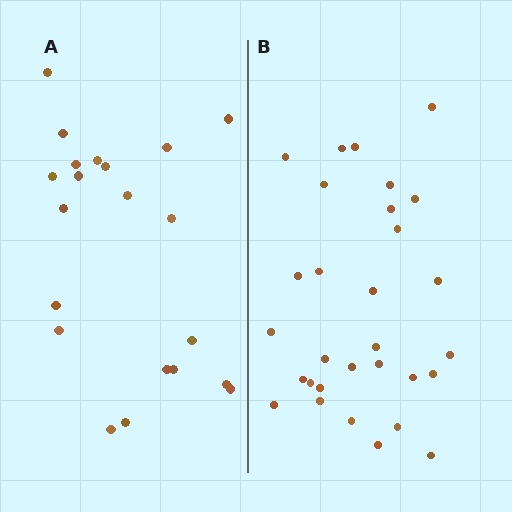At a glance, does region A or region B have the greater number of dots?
Region B (the right region) has more dots.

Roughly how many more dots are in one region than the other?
Region B has roughly 8 or so more dots than region A.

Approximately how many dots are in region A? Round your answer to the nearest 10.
About 20 dots. (The exact count is 21, which rounds to 20.)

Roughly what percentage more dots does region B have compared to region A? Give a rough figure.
About 45% more.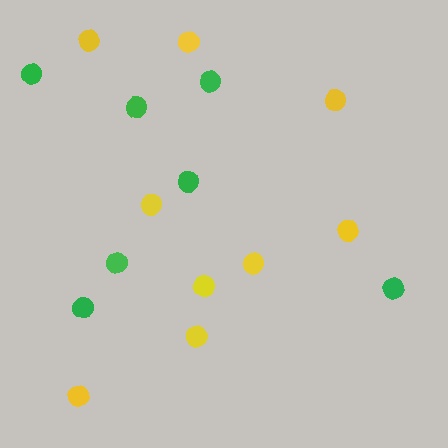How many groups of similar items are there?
There are 2 groups: one group of yellow circles (9) and one group of green circles (7).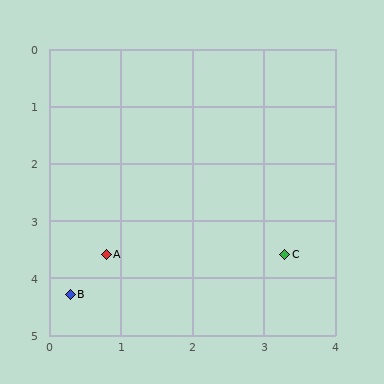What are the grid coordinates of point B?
Point B is at approximately (0.3, 4.3).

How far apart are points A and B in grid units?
Points A and B are about 0.9 grid units apart.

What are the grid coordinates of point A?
Point A is at approximately (0.8, 3.6).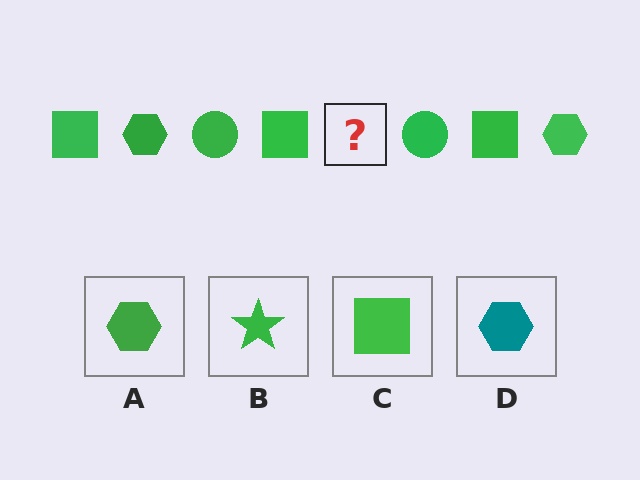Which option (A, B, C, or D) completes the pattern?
A.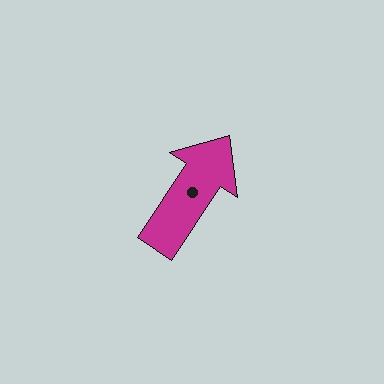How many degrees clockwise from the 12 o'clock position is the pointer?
Approximately 33 degrees.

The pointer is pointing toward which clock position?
Roughly 1 o'clock.